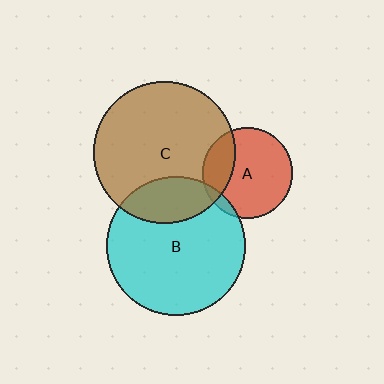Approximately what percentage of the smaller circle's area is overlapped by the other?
Approximately 20%.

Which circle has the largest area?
Circle C (brown).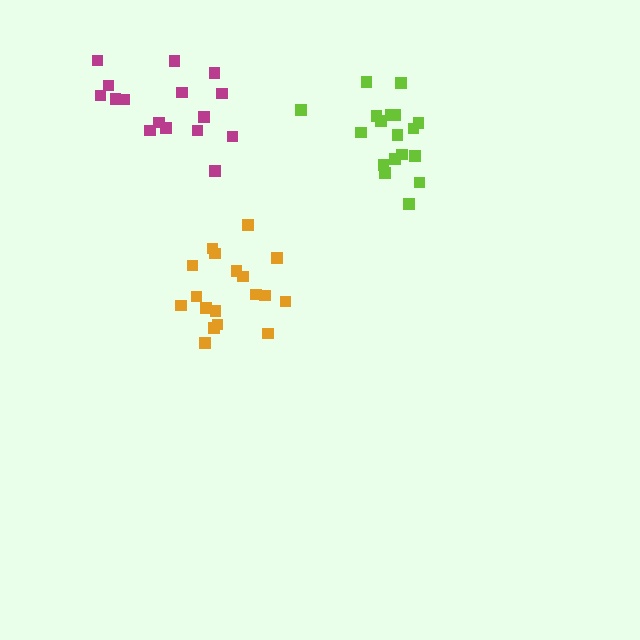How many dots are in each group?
Group 1: 18 dots, Group 2: 18 dots, Group 3: 16 dots (52 total).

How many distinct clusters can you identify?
There are 3 distinct clusters.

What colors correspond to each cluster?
The clusters are colored: orange, lime, magenta.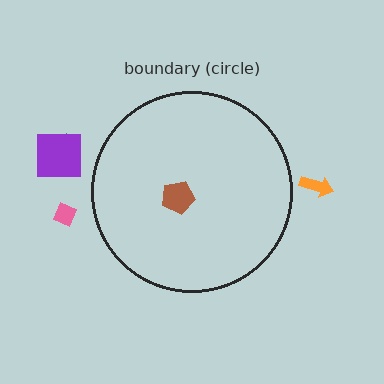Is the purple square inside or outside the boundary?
Outside.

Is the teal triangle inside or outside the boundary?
Outside.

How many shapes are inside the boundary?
1 inside, 4 outside.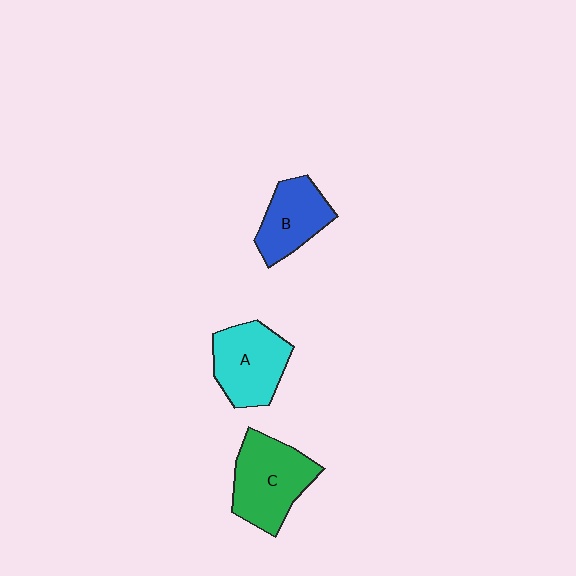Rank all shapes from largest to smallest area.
From largest to smallest: C (green), A (cyan), B (blue).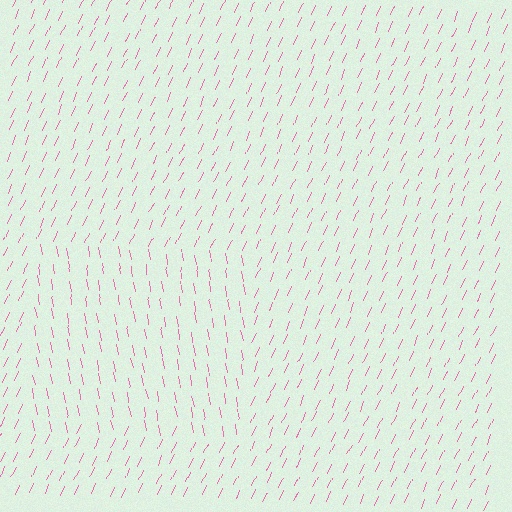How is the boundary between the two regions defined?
The boundary is defined purely by a change in line orientation (approximately 34 degrees difference). All lines are the same color and thickness.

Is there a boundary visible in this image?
Yes, there is a texture boundary formed by a change in line orientation.